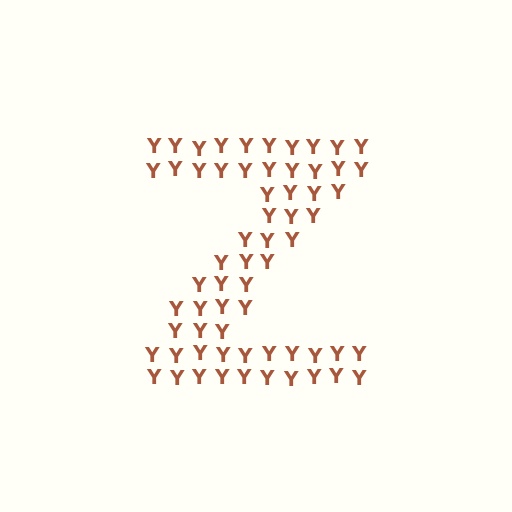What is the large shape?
The large shape is the letter Z.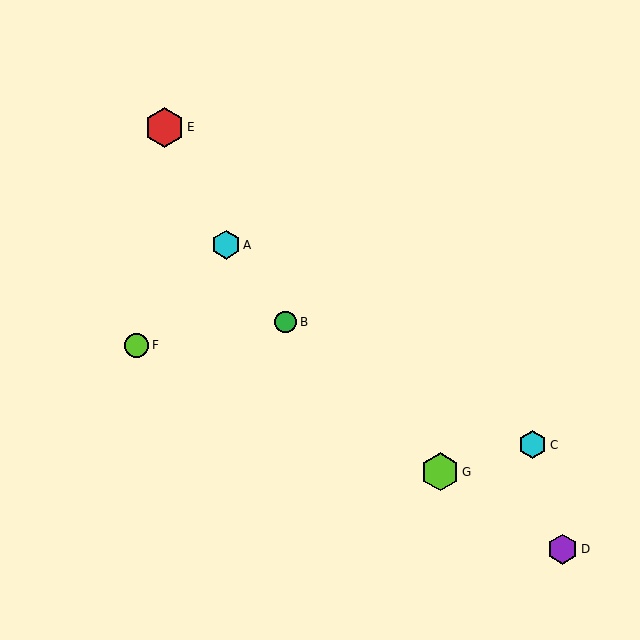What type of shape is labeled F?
Shape F is a lime circle.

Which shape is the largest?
The red hexagon (labeled E) is the largest.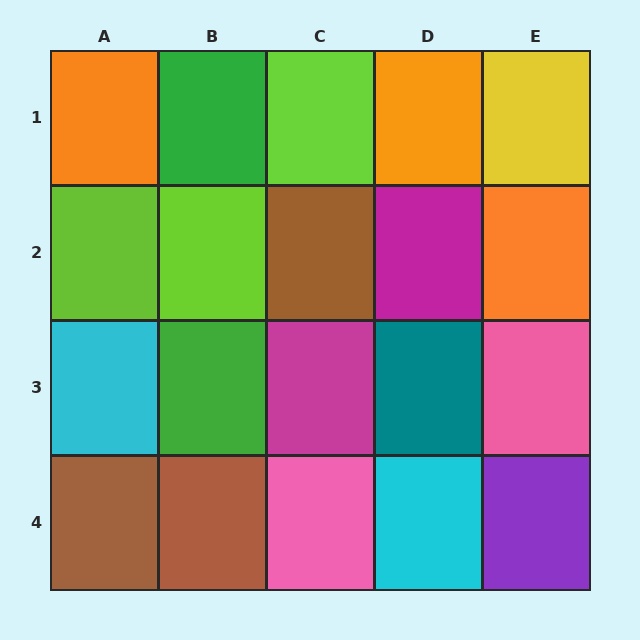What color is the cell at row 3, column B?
Green.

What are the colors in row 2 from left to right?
Lime, lime, brown, magenta, orange.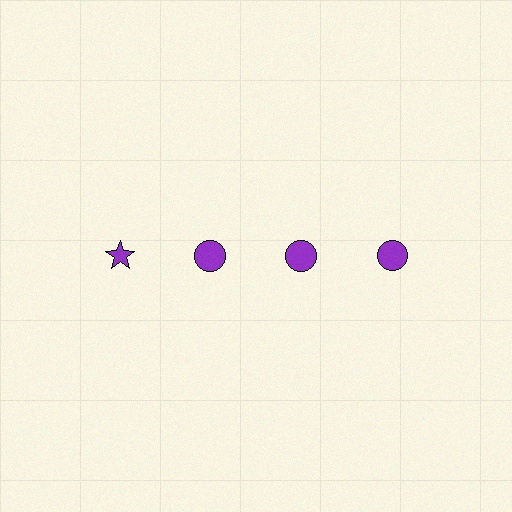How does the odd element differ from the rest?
It has a different shape: star instead of circle.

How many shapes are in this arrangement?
There are 4 shapes arranged in a grid pattern.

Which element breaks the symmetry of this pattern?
The purple star in the top row, leftmost column breaks the symmetry. All other shapes are purple circles.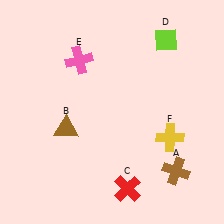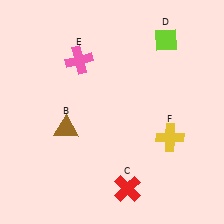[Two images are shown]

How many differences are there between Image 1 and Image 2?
There is 1 difference between the two images.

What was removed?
The brown cross (A) was removed in Image 2.